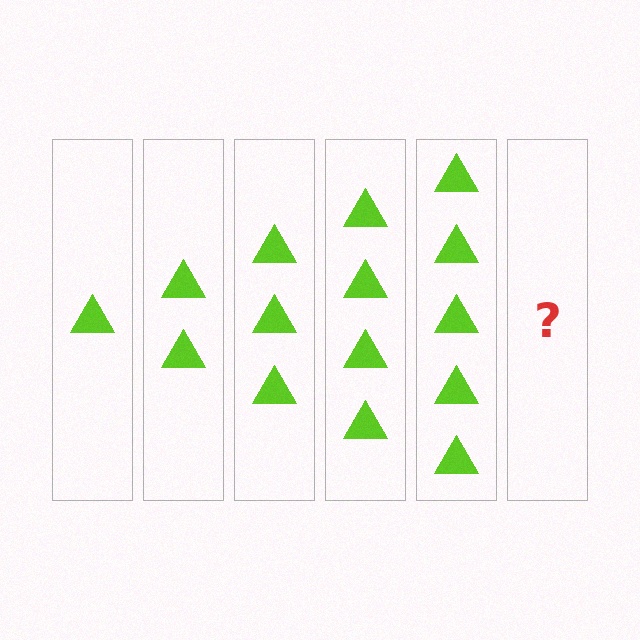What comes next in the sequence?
The next element should be 6 triangles.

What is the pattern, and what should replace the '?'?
The pattern is that each step adds one more triangle. The '?' should be 6 triangles.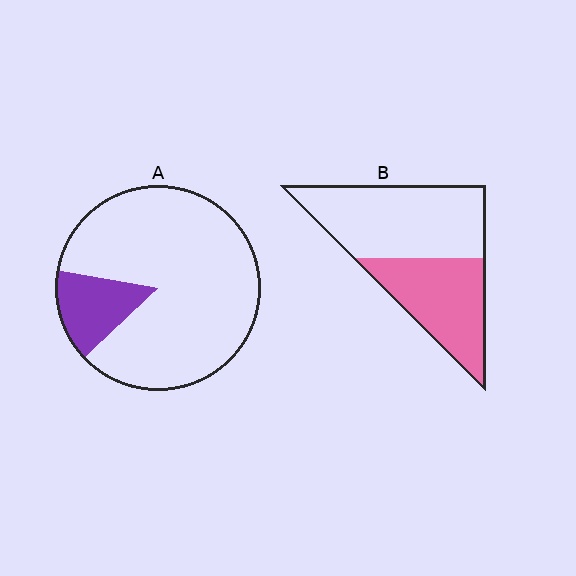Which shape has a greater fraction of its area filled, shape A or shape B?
Shape B.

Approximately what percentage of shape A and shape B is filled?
A is approximately 15% and B is approximately 40%.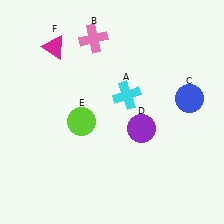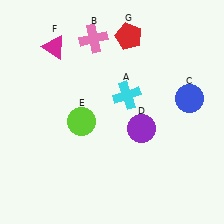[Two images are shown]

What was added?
A red pentagon (G) was added in Image 2.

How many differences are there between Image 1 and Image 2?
There is 1 difference between the two images.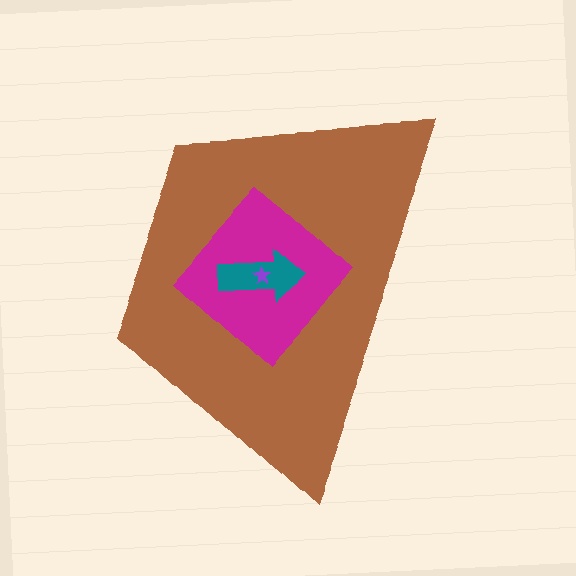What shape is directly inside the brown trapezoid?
The magenta diamond.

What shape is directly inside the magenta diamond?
The teal arrow.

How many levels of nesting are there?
4.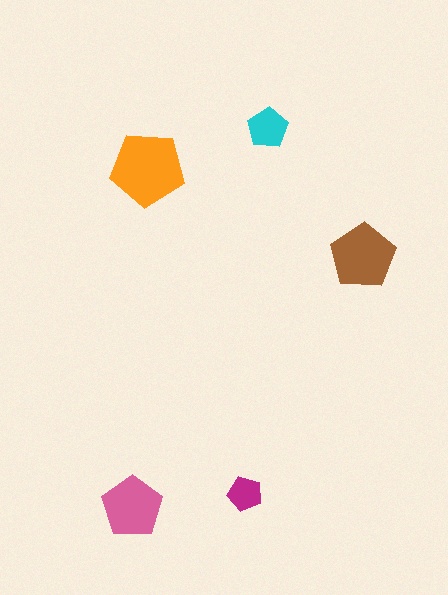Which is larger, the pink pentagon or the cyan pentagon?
The pink one.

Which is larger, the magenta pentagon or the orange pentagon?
The orange one.